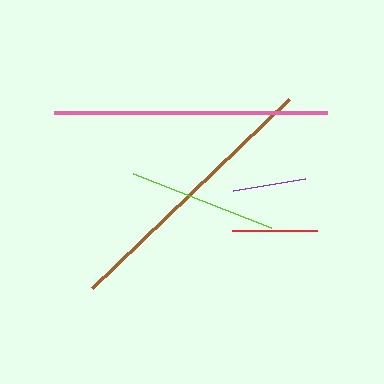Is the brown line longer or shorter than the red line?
The brown line is longer than the red line.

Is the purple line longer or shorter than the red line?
The red line is longer than the purple line.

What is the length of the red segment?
The red segment is approximately 85 pixels long.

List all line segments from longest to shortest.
From longest to shortest: brown, pink, lime, red, purple.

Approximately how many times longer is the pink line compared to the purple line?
The pink line is approximately 3.8 times the length of the purple line.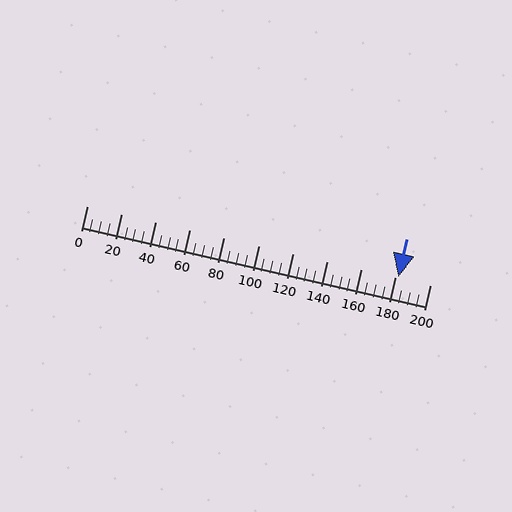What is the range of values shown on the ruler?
The ruler shows values from 0 to 200.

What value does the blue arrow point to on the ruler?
The blue arrow points to approximately 182.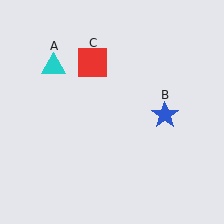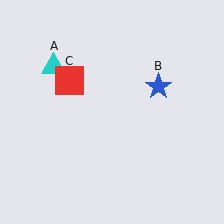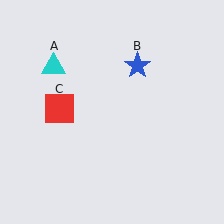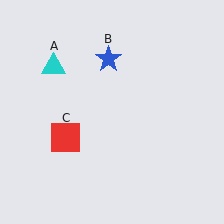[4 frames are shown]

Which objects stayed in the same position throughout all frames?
Cyan triangle (object A) remained stationary.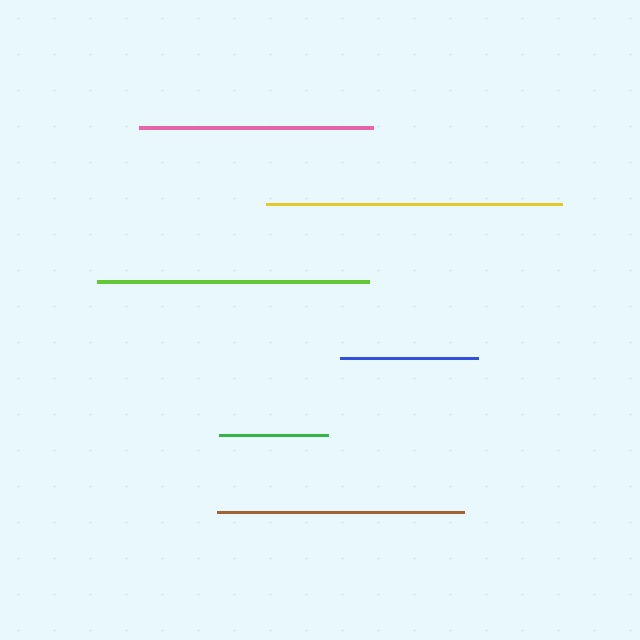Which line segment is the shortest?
The green line is the shortest at approximately 109 pixels.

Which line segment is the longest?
The yellow line is the longest at approximately 296 pixels.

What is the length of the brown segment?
The brown segment is approximately 247 pixels long.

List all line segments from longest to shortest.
From longest to shortest: yellow, lime, brown, pink, blue, green.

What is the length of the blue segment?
The blue segment is approximately 138 pixels long.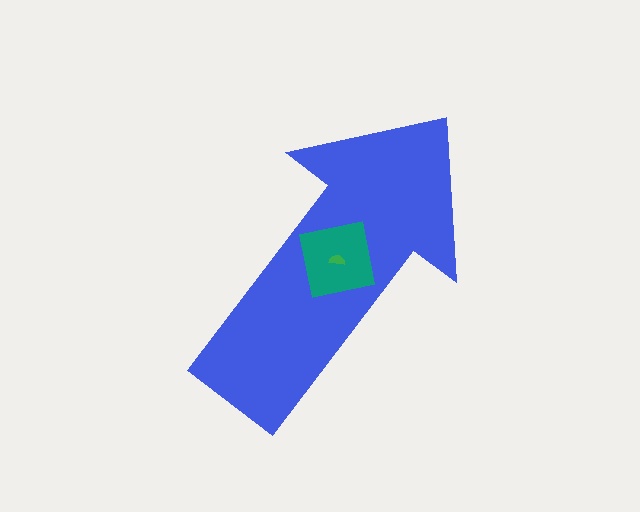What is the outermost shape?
The blue arrow.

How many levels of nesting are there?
3.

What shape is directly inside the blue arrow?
The teal square.